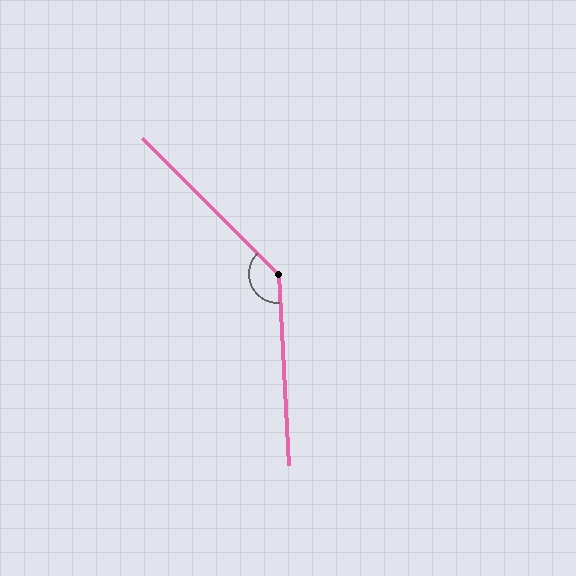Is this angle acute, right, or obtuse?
It is obtuse.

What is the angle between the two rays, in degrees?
Approximately 138 degrees.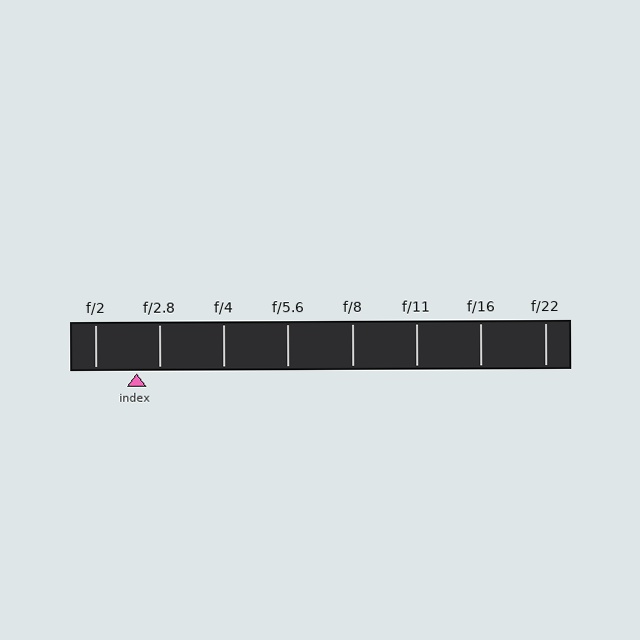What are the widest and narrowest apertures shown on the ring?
The widest aperture shown is f/2 and the narrowest is f/22.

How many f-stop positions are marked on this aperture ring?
There are 8 f-stop positions marked.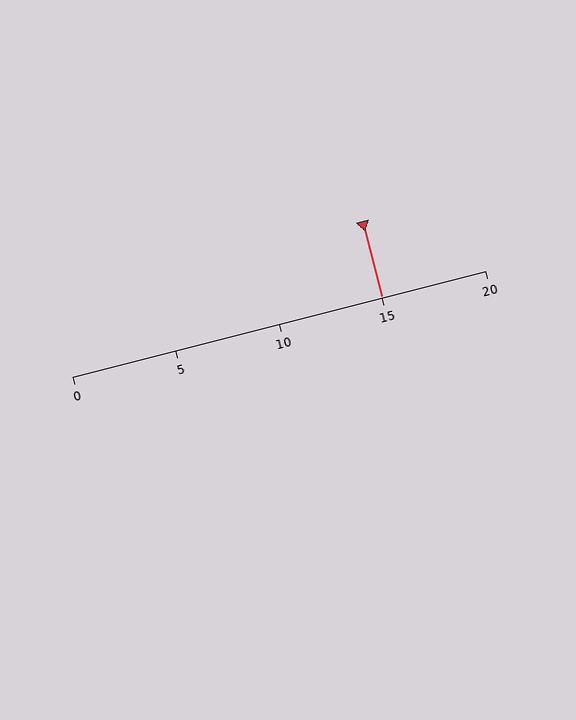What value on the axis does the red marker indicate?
The marker indicates approximately 15.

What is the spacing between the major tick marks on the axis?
The major ticks are spaced 5 apart.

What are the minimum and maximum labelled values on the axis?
The axis runs from 0 to 20.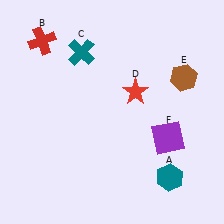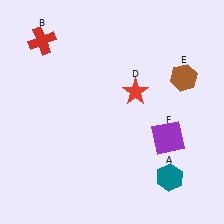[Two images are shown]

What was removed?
The teal cross (C) was removed in Image 2.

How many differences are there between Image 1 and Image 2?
There is 1 difference between the two images.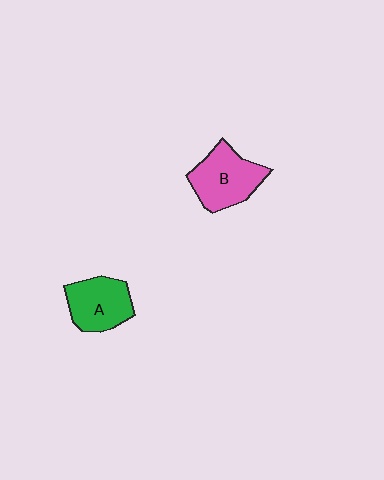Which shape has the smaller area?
Shape A (green).